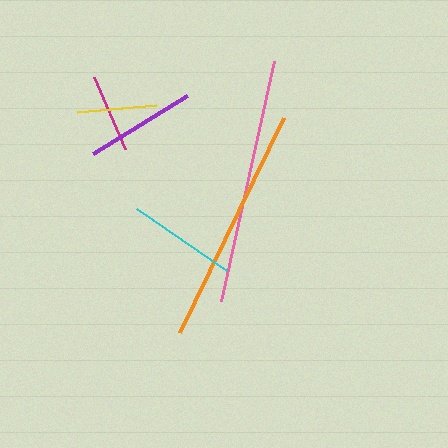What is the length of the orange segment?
The orange segment is approximately 239 pixels long.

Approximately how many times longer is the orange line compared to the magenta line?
The orange line is approximately 3.1 times the length of the magenta line.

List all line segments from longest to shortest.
From longest to shortest: pink, orange, purple, cyan, yellow, magenta.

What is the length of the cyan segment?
The cyan segment is approximately 109 pixels long.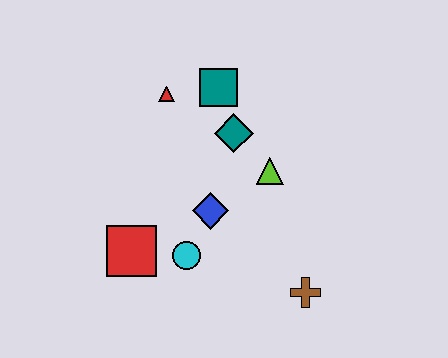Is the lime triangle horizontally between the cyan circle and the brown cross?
Yes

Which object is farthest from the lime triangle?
The red square is farthest from the lime triangle.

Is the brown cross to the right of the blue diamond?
Yes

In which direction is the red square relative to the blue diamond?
The red square is to the left of the blue diamond.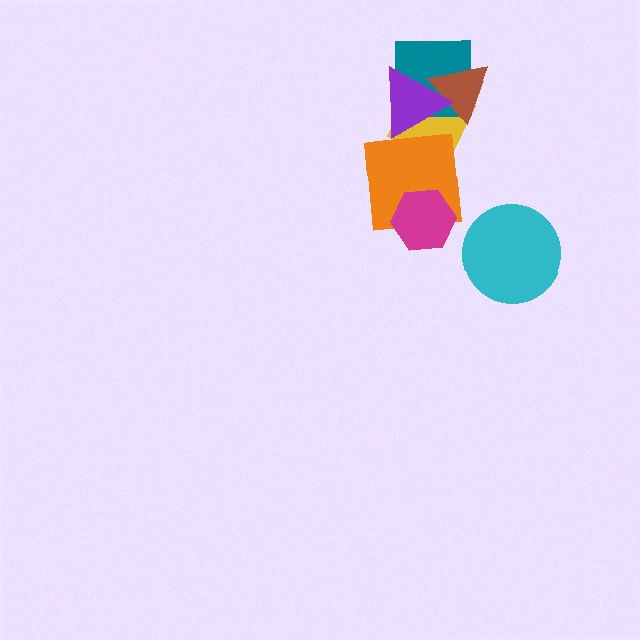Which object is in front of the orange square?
The magenta hexagon is in front of the orange square.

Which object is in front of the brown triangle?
The purple triangle is in front of the brown triangle.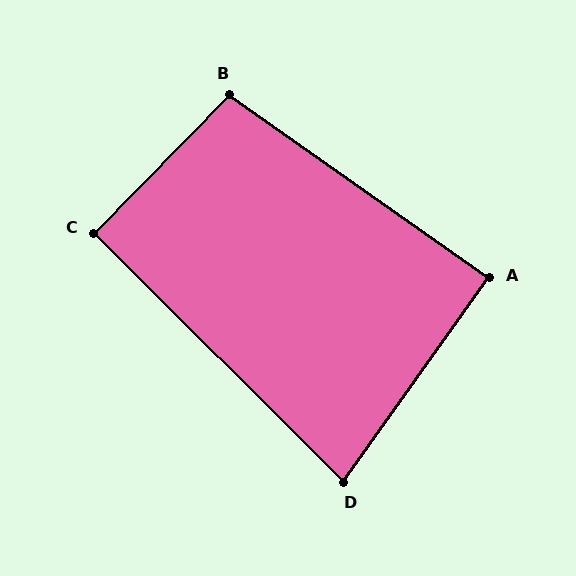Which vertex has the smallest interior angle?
D, at approximately 81 degrees.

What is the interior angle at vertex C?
Approximately 90 degrees (approximately right).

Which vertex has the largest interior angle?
B, at approximately 99 degrees.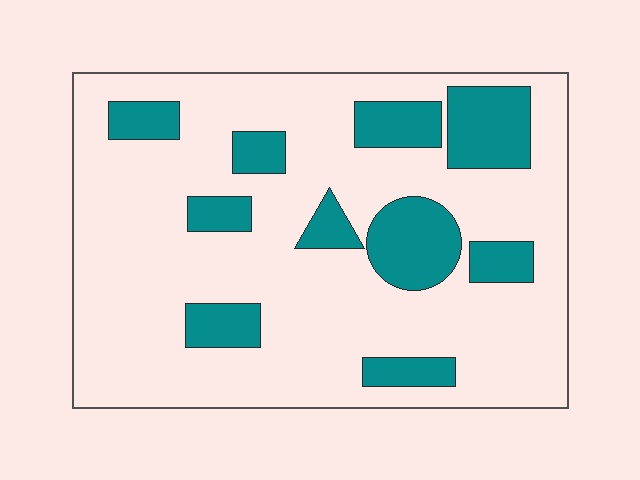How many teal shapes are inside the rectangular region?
10.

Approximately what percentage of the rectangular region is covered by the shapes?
Approximately 20%.